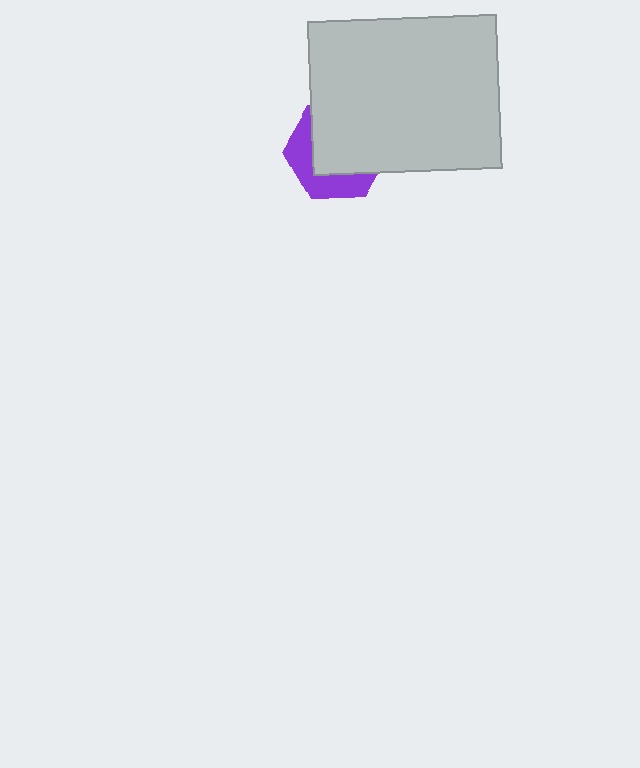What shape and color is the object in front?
The object in front is a light gray rectangle.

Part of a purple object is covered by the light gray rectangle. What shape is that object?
It is a hexagon.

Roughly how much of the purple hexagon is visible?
A small part of it is visible (roughly 39%).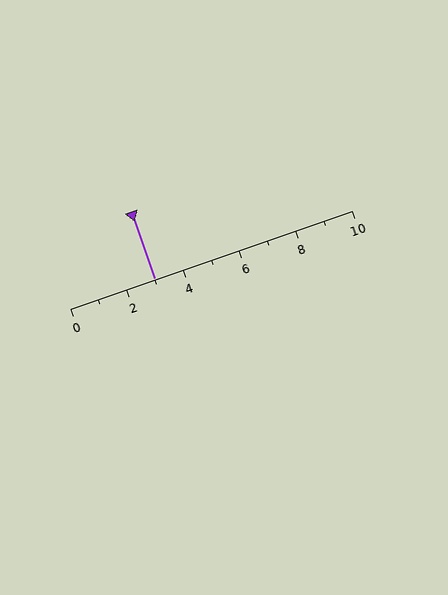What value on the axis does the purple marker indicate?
The marker indicates approximately 3.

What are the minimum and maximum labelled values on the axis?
The axis runs from 0 to 10.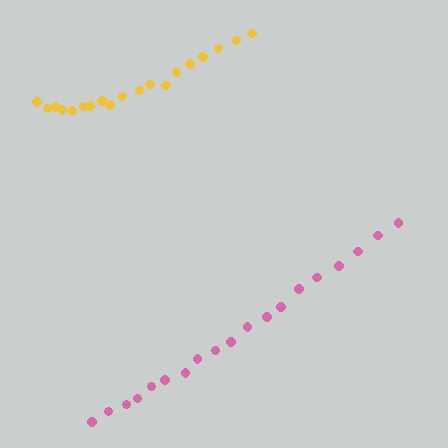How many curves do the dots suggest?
There are 2 distinct paths.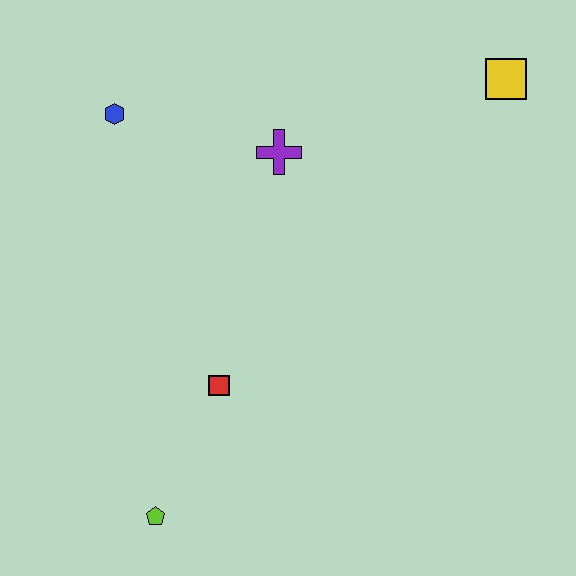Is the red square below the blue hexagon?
Yes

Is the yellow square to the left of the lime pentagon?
No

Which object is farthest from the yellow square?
The lime pentagon is farthest from the yellow square.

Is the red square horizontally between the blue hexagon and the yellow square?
Yes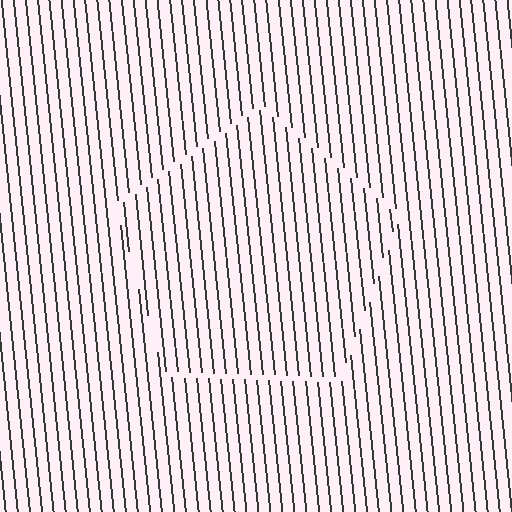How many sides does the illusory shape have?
5 sides — the line-ends trace a pentagon.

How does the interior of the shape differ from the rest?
The interior of the shape contains the same grating, shifted by half a period — the contour is defined by the phase discontinuity where line-ends from the inner and outer gratings abut.